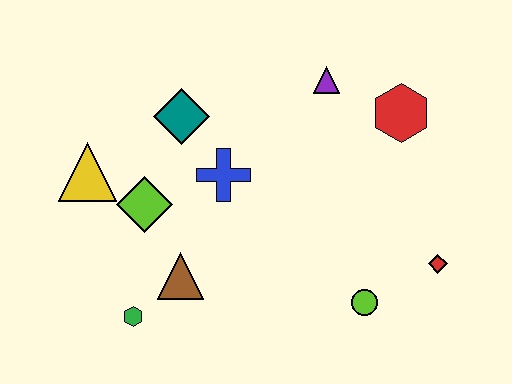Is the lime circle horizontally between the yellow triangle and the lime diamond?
No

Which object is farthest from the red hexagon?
The green hexagon is farthest from the red hexagon.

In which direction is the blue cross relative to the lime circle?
The blue cross is to the left of the lime circle.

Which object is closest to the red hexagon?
The purple triangle is closest to the red hexagon.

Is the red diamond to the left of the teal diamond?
No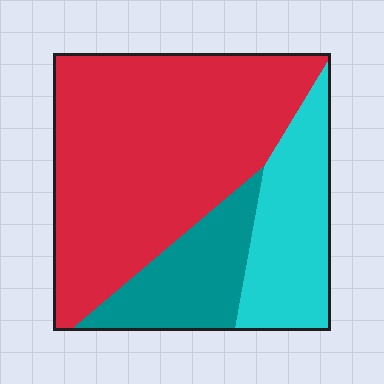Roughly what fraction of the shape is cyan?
Cyan takes up about one fifth (1/5) of the shape.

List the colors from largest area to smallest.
From largest to smallest: red, cyan, teal.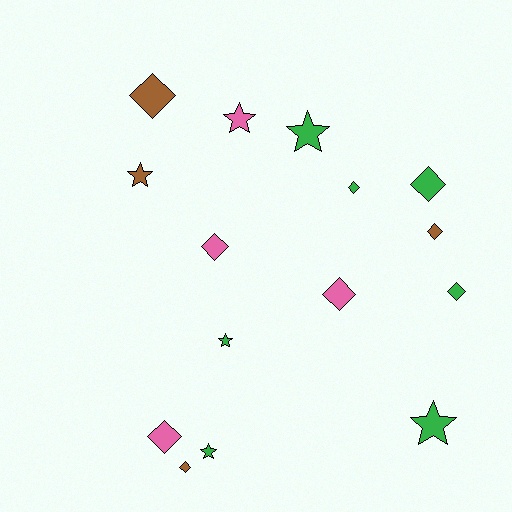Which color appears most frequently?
Green, with 7 objects.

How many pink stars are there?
There is 1 pink star.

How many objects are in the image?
There are 15 objects.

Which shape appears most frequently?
Diamond, with 9 objects.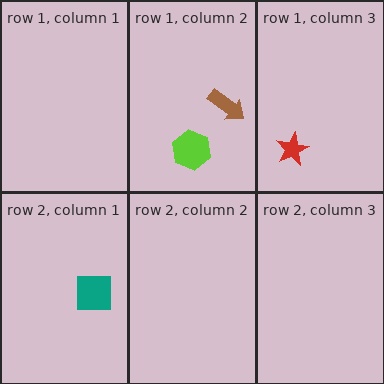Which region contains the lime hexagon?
The row 1, column 2 region.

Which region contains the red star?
The row 1, column 3 region.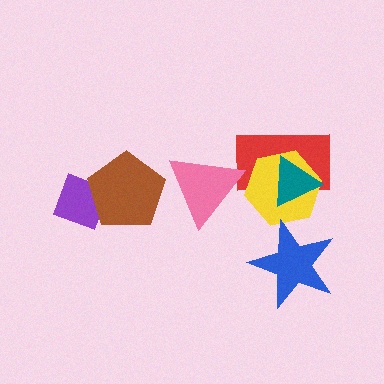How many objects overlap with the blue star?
1 object overlaps with the blue star.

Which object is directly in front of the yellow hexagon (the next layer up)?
The teal triangle is directly in front of the yellow hexagon.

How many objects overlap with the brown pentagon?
1 object overlaps with the brown pentagon.